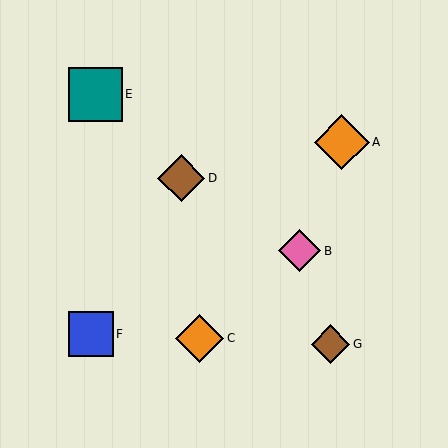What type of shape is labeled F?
Shape F is a blue square.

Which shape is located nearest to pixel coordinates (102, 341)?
The blue square (labeled F) at (91, 334) is nearest to that location.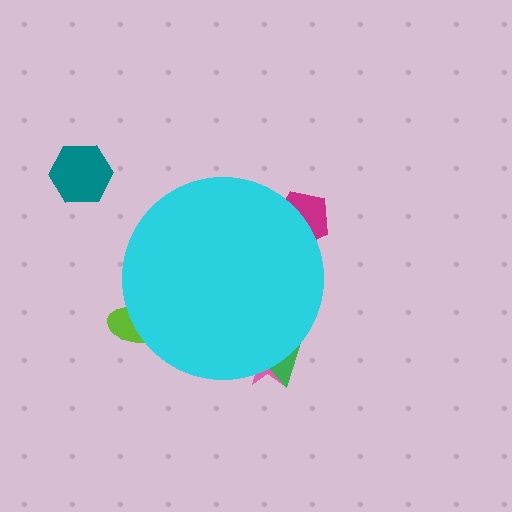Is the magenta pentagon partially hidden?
Yes, the magenta pentagon is partially hidden behind the cyan circle.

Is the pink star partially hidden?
Yes, the pink star is partially hidden behind the cyan circle.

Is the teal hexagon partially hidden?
No, the teal hexagon is fully visible.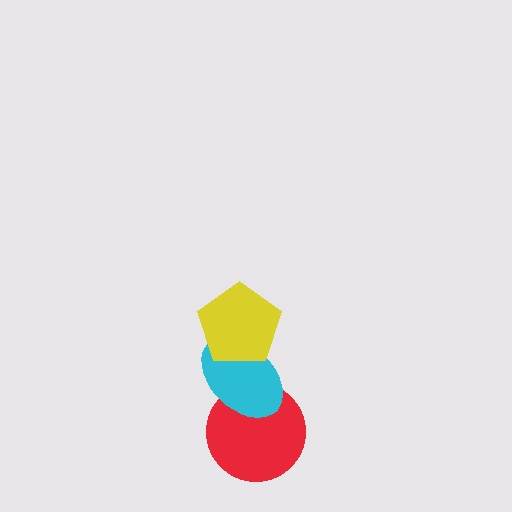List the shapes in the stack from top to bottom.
From top to bottom: the yellow pentagon, the cyan ellipse, the red circle.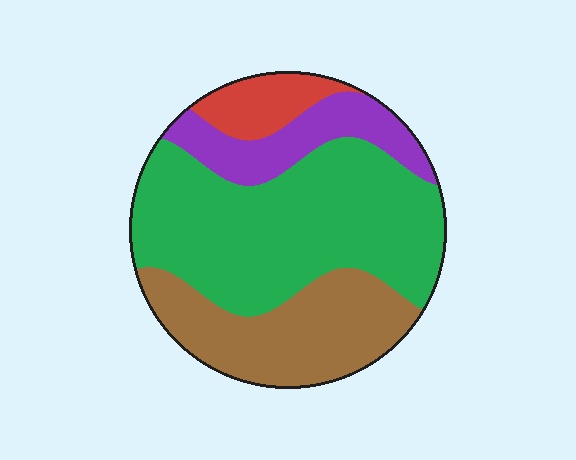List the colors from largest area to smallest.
From largest to smallest: green, brown, purple, red.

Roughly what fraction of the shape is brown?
Brown covers 27% of the shape.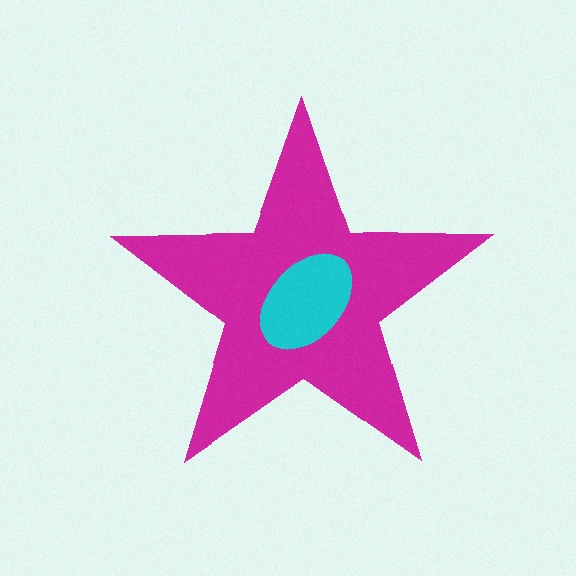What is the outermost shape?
The magenta star.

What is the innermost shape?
The cyan ellipse.